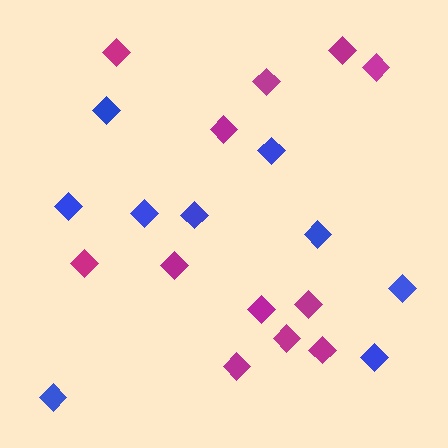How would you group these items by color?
There are 2 groups: one group of magenta diamonds (12) and one group of blue diamonds (9).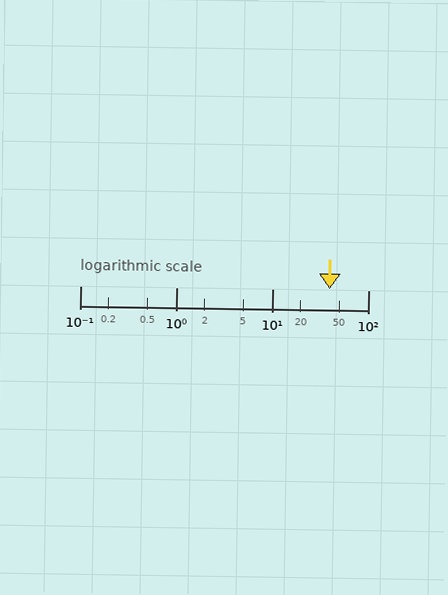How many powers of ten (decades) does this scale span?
The scale spans 3 decades, from 0.1 to 100.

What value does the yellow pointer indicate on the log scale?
The pointer indicates approximately 40.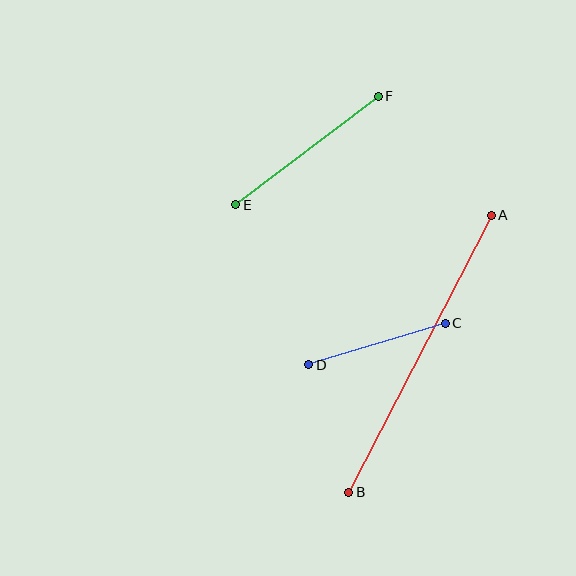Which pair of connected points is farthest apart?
Points A and B are farthest apart.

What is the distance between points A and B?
The distance is approximately 312 pixels.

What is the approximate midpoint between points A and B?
The midpoint is at approximately (420, 354) pixels.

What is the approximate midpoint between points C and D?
The midpoint is at approximately (377, 344) pixels.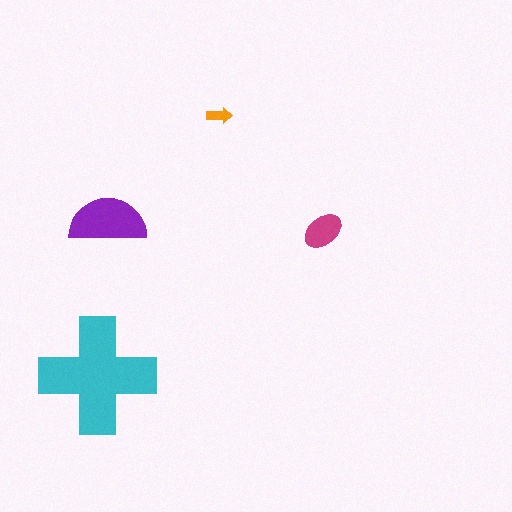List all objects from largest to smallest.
The cyan cross, the purple semicircle, the magenta ellipse, the orange arrow.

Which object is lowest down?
The cyan cross is bottommost.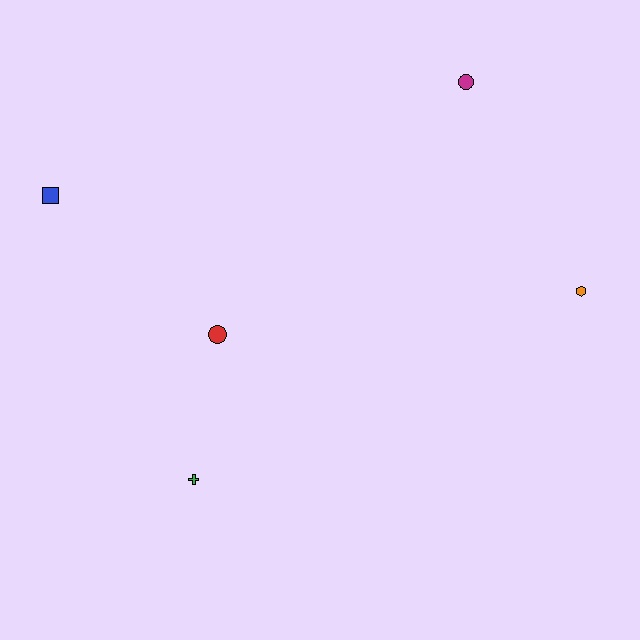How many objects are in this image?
There are 5 objects.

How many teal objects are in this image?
There are no teal objects.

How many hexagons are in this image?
There is 1 hexagon.